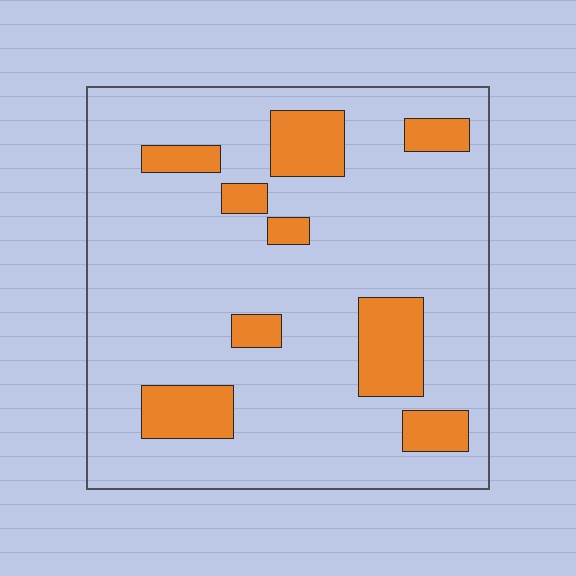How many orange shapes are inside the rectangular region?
9.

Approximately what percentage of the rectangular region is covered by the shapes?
Approximately 15%.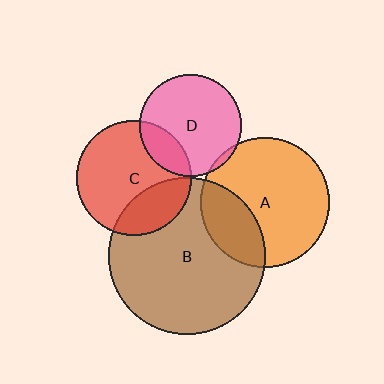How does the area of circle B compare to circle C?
Approximately 1.9 times.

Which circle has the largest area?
Circle B (brown).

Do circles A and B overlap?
Yes.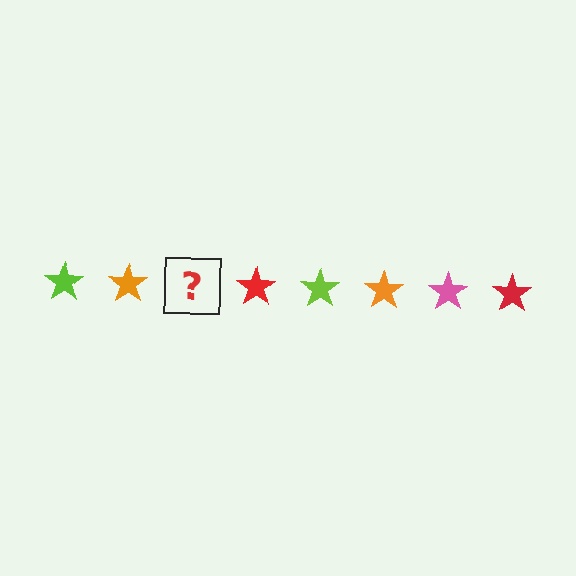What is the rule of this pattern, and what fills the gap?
The rule is that the pattern cycles through lime, orange, pink, red stars. The gap should be filled with a pink star.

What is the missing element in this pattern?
The missing element is a pink star.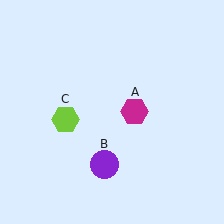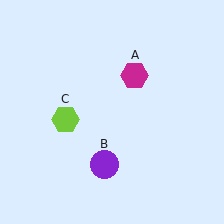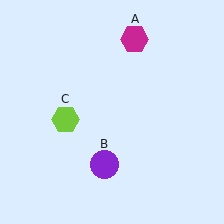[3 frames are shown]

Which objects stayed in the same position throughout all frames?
Purple circle (object B) and lime hexagon (object C) remained stationary.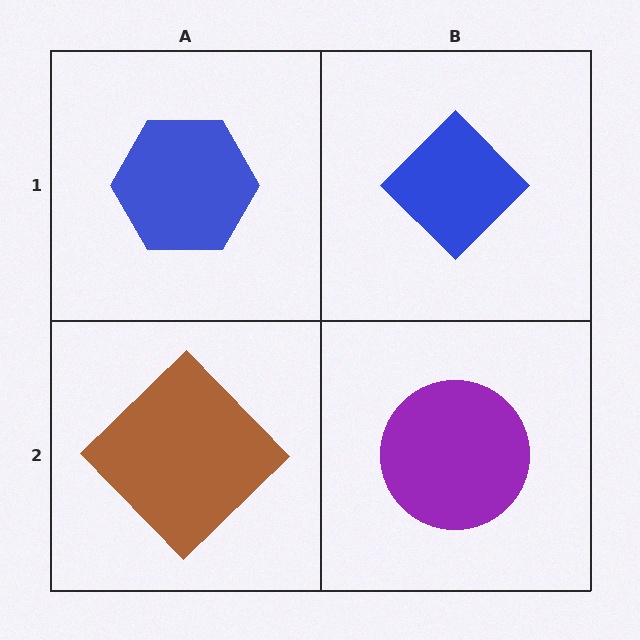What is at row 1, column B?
A blue diamond.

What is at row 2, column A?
A brown diamond.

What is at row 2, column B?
A purple circle.